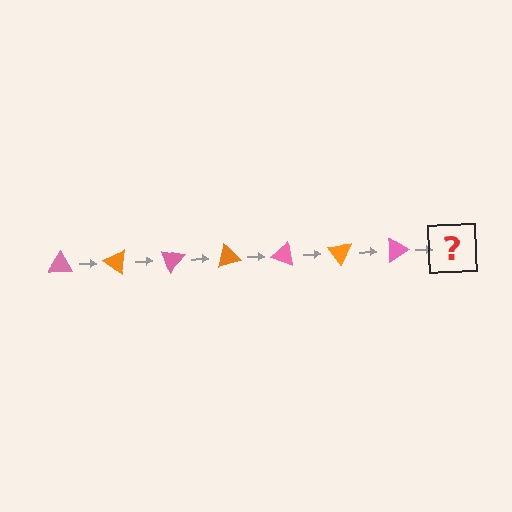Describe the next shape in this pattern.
It should be an orange triangle, rotated 245 degrees from the start.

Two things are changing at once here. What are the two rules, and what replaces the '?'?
The two rules are that it rotates 35 degrees each step and the color cycles through pink and orange. The '?' should be an orange triangle, rotated 245 degrees from the start.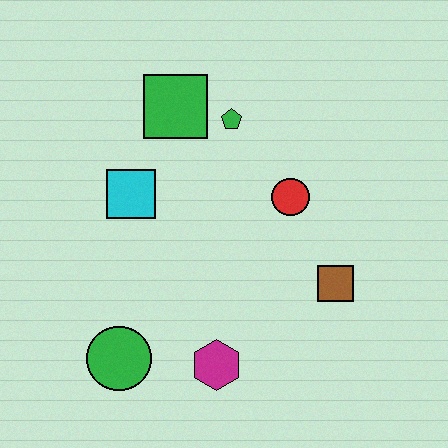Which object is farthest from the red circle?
The green circle is farthest from the red circle.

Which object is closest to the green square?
The green pentagon is closest to the green square.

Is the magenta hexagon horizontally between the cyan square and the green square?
No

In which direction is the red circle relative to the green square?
The red circle is to the right of the green square.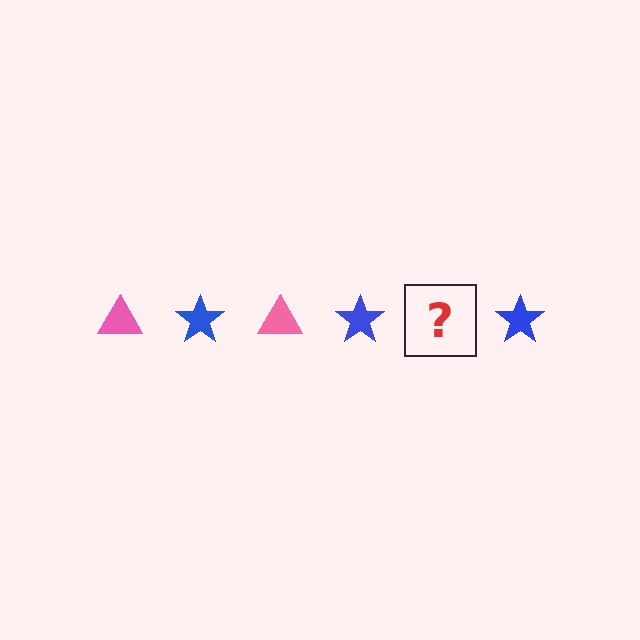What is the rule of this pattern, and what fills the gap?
The rule is that the pattern alternates between pink triangle and blue star. The gap should be filled with a pink triangle.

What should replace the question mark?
The question mark should be replaced with a pink triangle.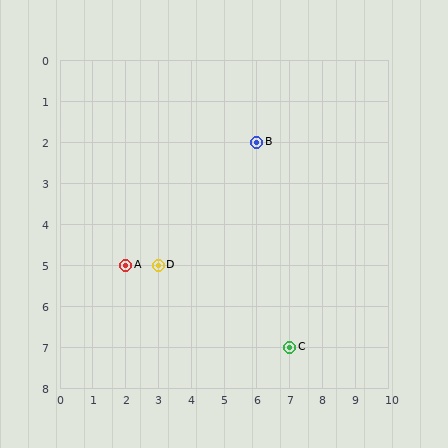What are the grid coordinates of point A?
Point A is at grid coordinates (2, 5).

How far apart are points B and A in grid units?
Points B and A are 4 columns and 3 rows apart (about 5.0 grid units diagonally).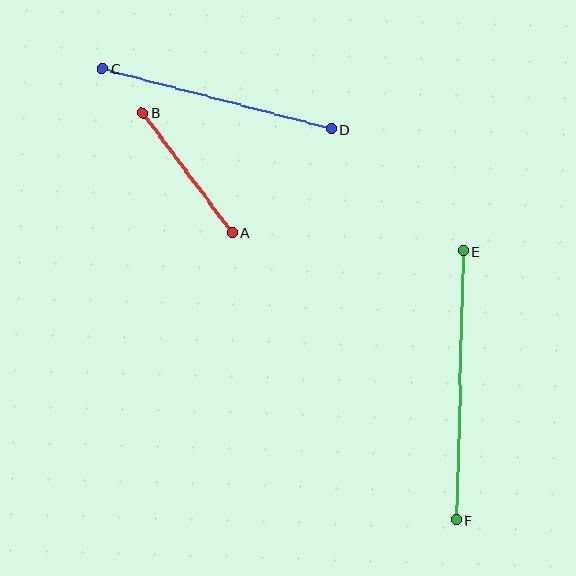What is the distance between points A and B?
The distance is approximately 149 pixels.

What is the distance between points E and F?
The distance is approximately 269 pixels.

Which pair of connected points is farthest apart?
Points E and F are farthest apart.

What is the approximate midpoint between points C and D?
The midpoint is at approximately (217, 99) pixels.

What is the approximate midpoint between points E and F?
The midpoint is at approximately (460, 385) pixels.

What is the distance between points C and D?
The distance is approximately 236 pixels.